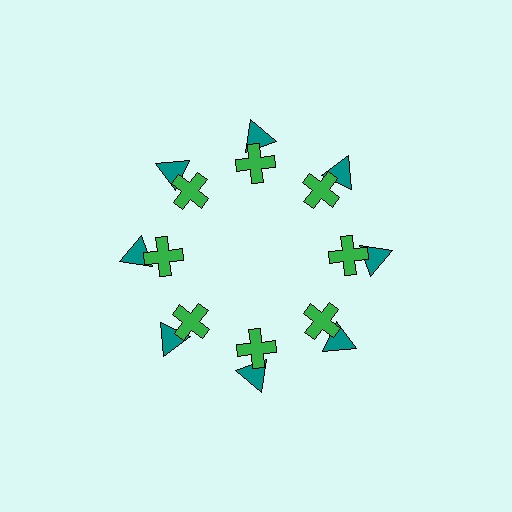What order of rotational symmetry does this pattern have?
This pattern has 8-fold rotational symmetry.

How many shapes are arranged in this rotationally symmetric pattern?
There are 16 shapes, arranged in 8 groups of 2.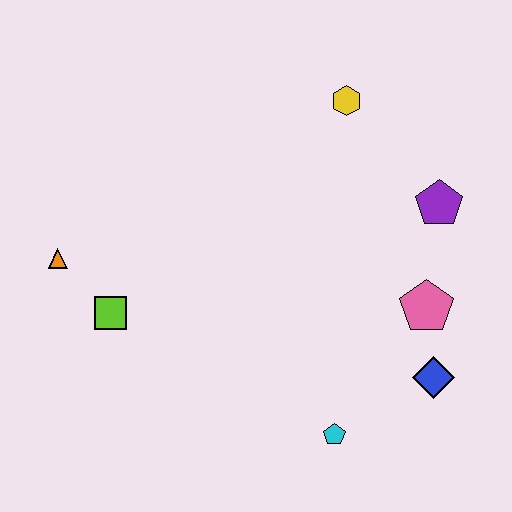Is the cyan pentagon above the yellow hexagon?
No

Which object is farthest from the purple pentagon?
The orange triangle is farthest from the purple pentagon.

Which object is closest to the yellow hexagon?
The purple pentagon is closest to the yellow hexagon.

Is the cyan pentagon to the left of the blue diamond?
Yes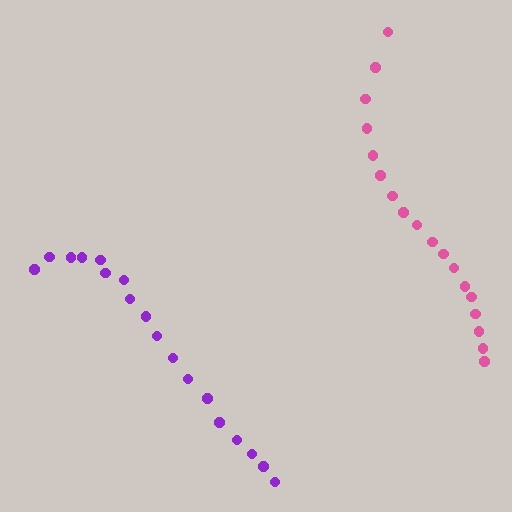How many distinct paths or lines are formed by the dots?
There are 2 distinct paths.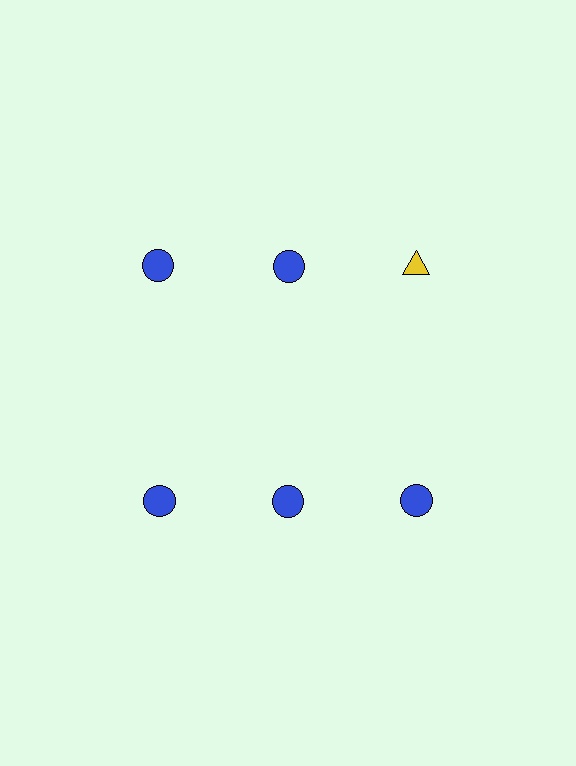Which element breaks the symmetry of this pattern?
The yellow triangle in the top row, center column breaks the symmetry. All other shapes are blue circles.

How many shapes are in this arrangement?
There are 6 shapes arranged in a grid pattern.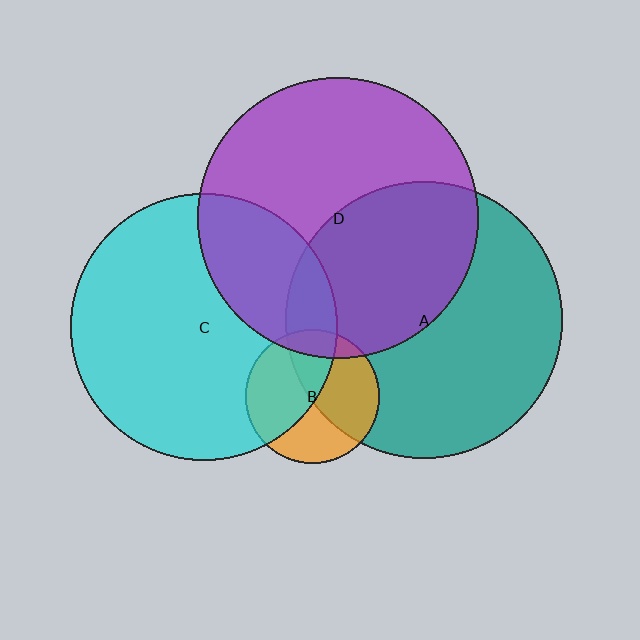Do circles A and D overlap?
Yes.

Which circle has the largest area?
Circle D (purple).